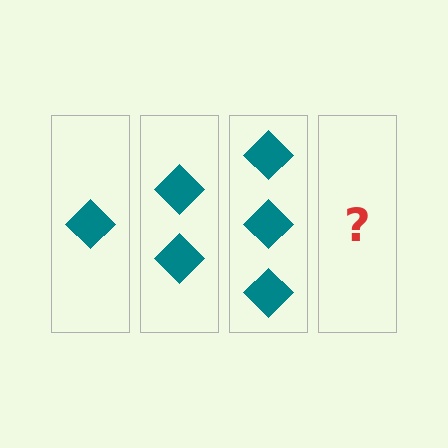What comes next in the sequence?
The next element should be 4 diamonds.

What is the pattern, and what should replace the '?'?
The pattern is that each step adds one more diamond. The '?' should be 4 diamonds.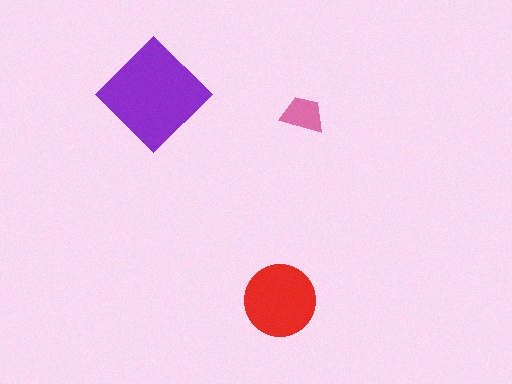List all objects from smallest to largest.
The pink trapezoid, the red circle, the purple diamond.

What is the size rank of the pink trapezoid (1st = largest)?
3rd.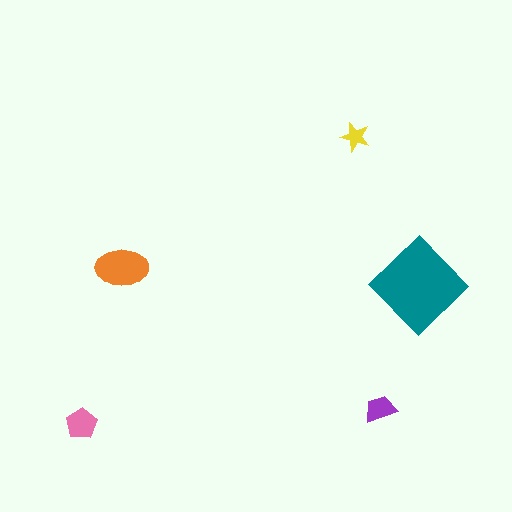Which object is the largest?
The teal diamond.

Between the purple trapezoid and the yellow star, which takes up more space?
The purple trapezoid.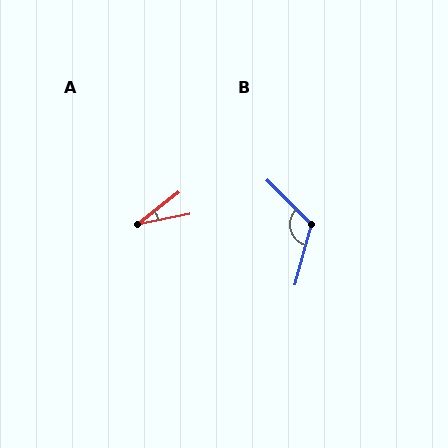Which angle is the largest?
B, at approximately 119 degrees.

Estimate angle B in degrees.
Approximately 119 degrees.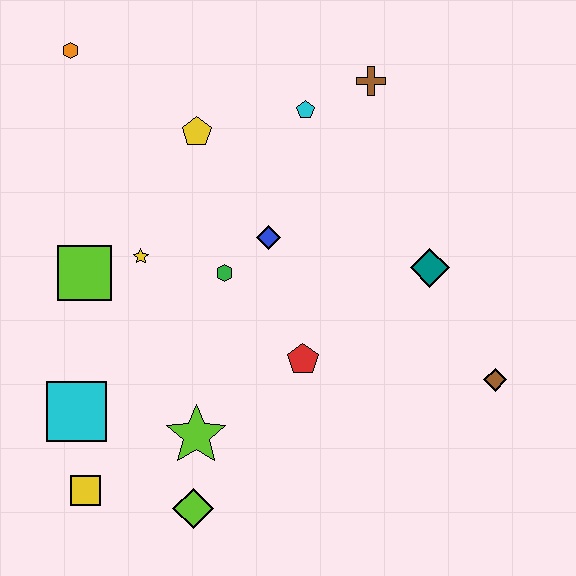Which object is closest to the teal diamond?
The brown diamond is closest to the teal diamond.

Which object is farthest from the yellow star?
The brown diamond is farthest from the yellow star.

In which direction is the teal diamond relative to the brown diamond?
The teal diamond is above the brown diamond.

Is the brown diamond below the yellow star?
Yes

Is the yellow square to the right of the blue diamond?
No